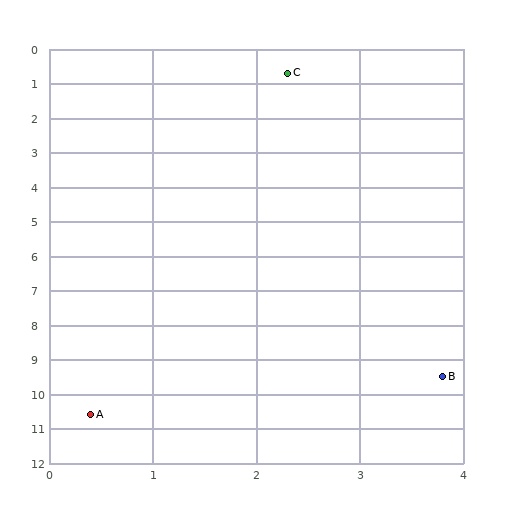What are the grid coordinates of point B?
Point B is at approximately (3.8, 9.5).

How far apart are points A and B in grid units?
Points A and B are about 3.6 grid units apart.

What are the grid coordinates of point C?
Point C is at approximately (2.3, 0.7).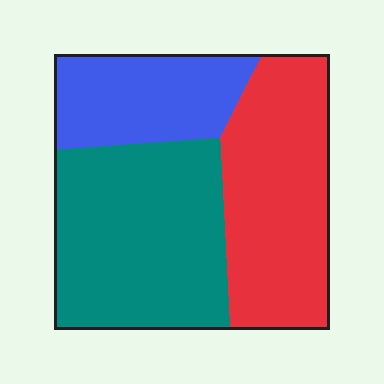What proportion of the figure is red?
Red covers 36% of the figure.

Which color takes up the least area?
Blue, at roughly 20%.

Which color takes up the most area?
Teal, at roughly 40%.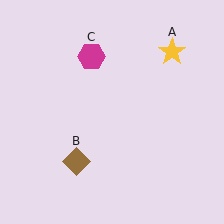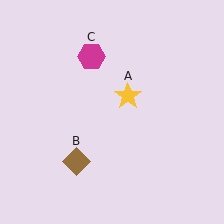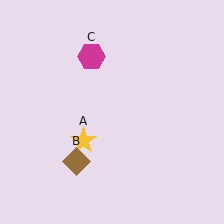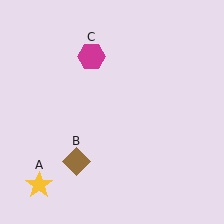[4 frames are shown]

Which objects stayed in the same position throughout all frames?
Brown diamond (object B) and magenta hexagon (object C) remained stationary.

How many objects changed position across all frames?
1 object changed position: yellow star (object A).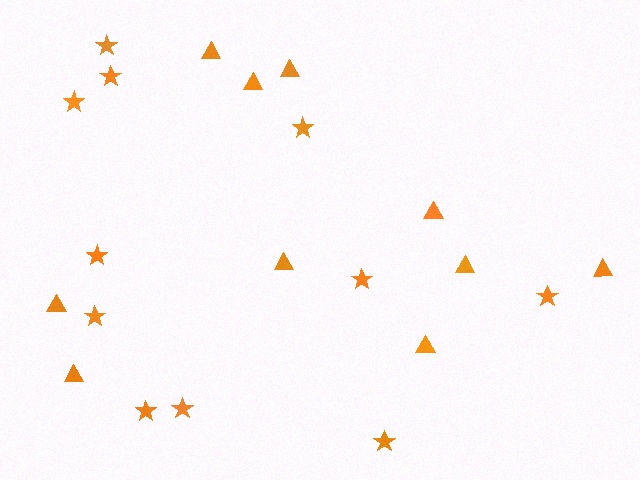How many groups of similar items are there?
There are 2 groups: one group of triangles (10) and one group of stars (11).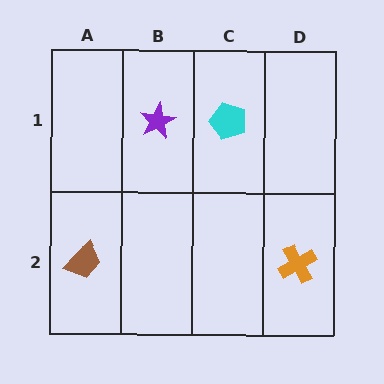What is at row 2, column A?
A brown trapezoid.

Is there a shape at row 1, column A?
No, that cell is empty.